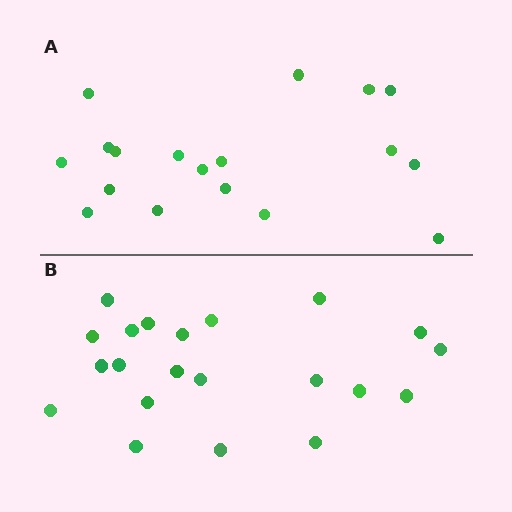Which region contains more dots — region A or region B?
Region B (the bottom region) has more dots.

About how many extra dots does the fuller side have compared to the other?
Region B has just a few more — roughly 2 or 3 more dots than region A.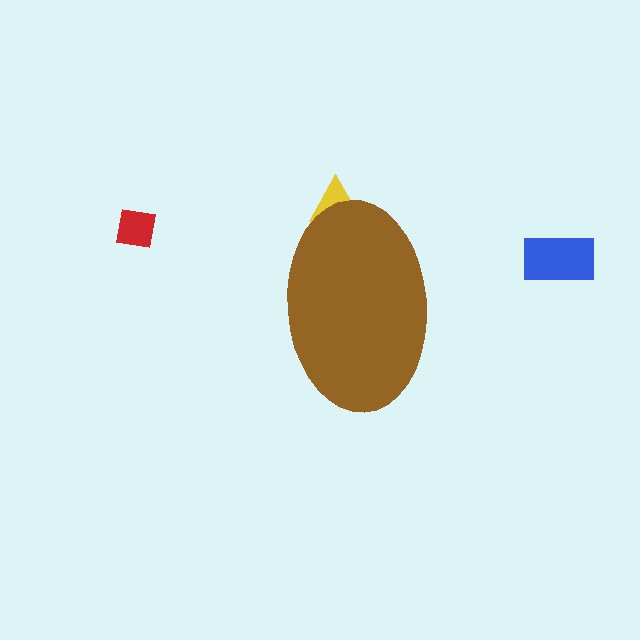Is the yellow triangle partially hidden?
Yes, the yellow triangle is partially hidden behind the brown ellipse.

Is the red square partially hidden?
No, the red square is fully visible.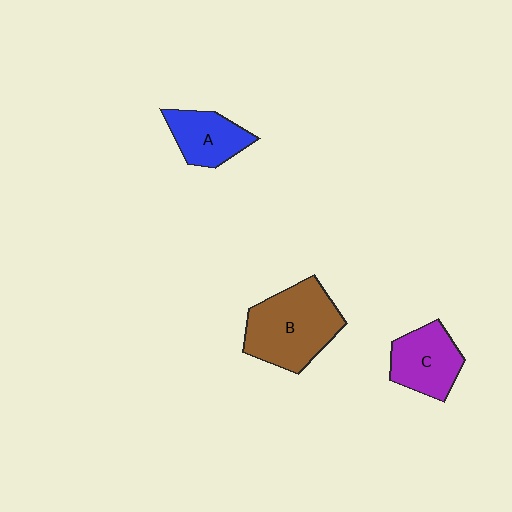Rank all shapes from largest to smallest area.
From largest to smallest: B (brown), C (purple), A (blue).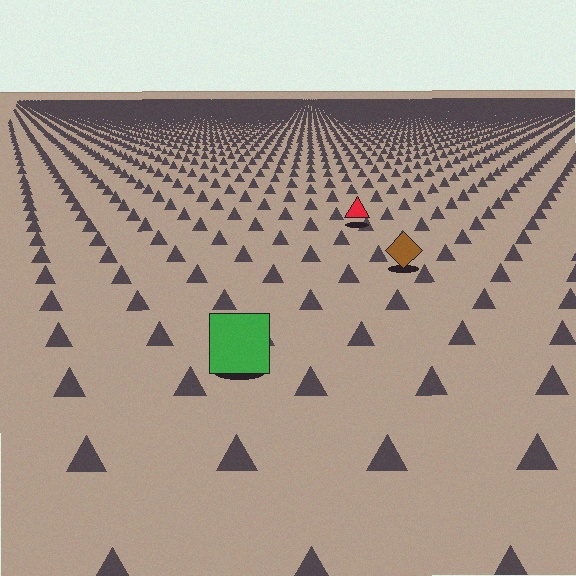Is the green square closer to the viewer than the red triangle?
Yes. The green square is closer — you can tell from the texture gradient: the ground texture is coarser near it.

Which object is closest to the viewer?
The green square is closest. The texture marks near it are larger and more spread out.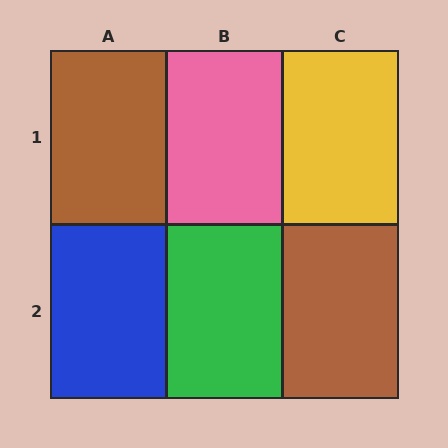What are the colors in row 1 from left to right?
Brown, pink, yellow.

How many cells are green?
1 cell is green.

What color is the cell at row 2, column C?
Brown.